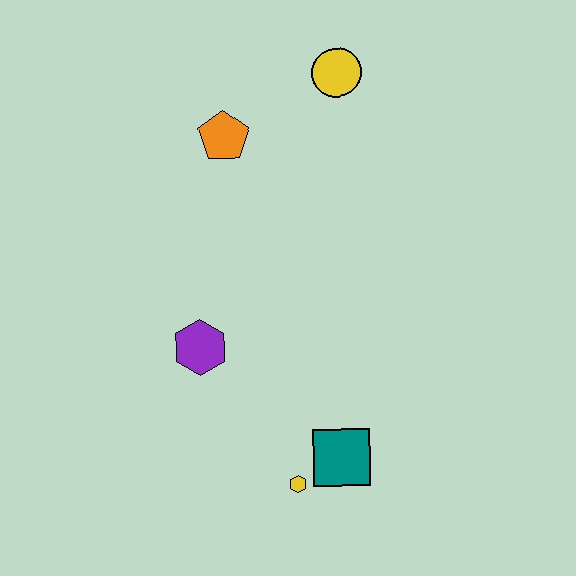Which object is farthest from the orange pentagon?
The yellow hexagon is farthest from the orange pentagon.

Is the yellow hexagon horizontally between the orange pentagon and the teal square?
Yes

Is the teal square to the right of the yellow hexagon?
Yes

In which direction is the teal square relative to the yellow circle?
The teal square is below the yellow circle.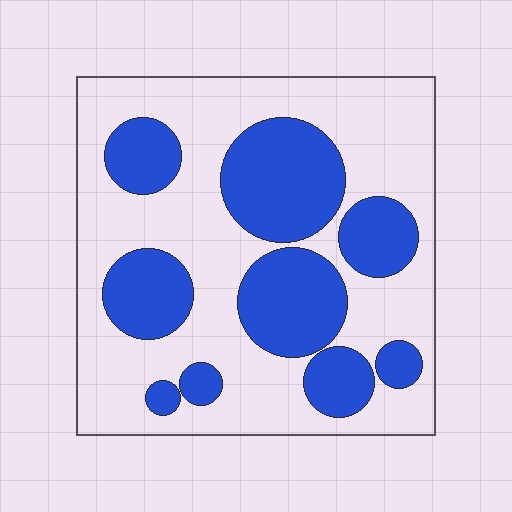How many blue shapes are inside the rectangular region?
9.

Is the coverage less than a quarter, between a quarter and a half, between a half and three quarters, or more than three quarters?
Between a quarter and a half.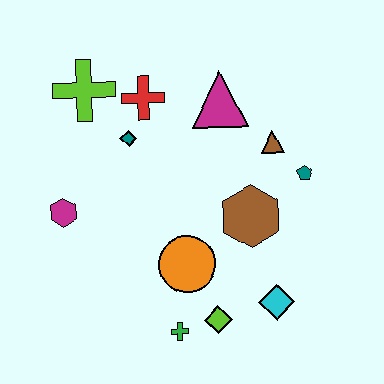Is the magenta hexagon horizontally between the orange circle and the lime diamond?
No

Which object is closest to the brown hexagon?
The teal pentagon is closest to the brown hexagon.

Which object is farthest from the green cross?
The lime cross is farthest from the green cross.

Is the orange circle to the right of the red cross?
Yes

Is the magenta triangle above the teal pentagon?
Yes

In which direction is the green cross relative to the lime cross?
The green cross is below the lime cross.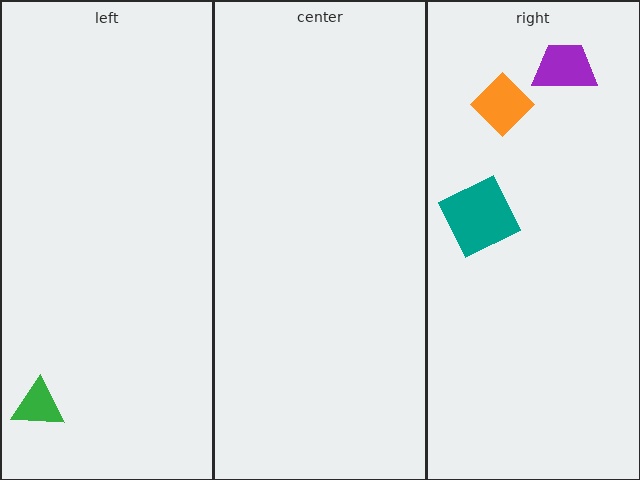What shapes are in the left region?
The green triangle.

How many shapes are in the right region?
3.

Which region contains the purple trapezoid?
The right region.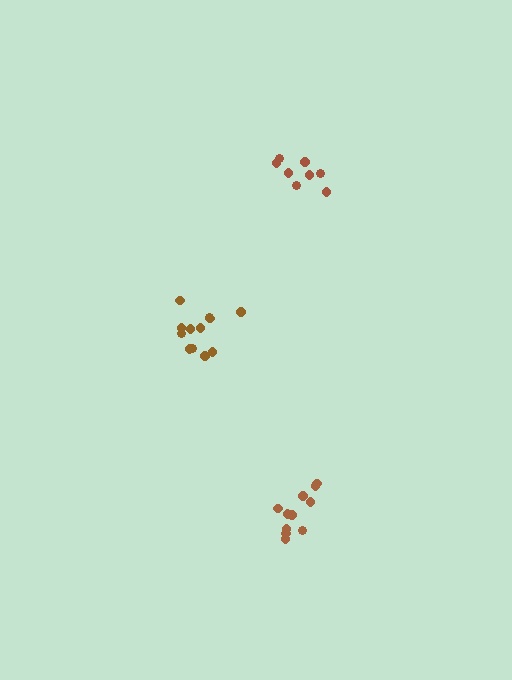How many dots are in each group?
Group 1: 8 dots, Group 2: 12 dots, Group 3: 11 dots (31 total).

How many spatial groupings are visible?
There are 3 spatial groupings.